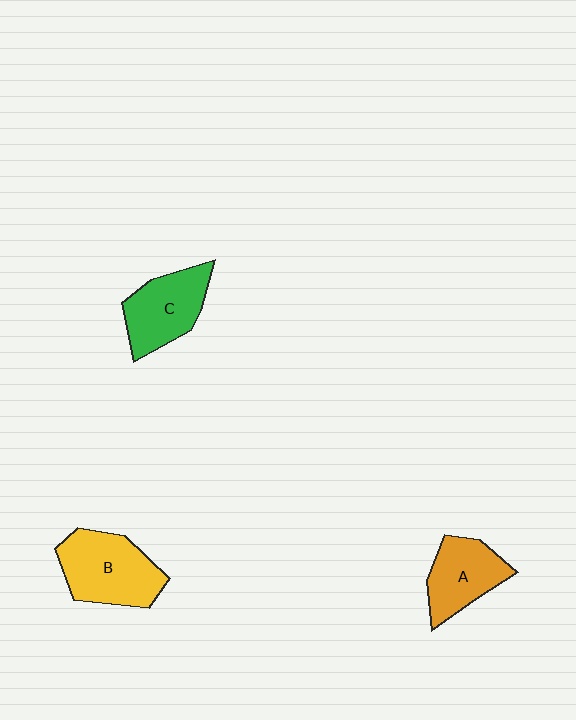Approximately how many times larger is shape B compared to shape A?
Approximately 1.3 times.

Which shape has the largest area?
Shape B (yellow).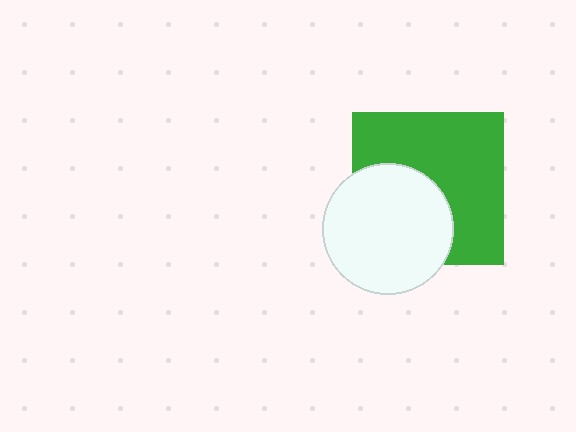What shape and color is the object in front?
The object in front is a white circle.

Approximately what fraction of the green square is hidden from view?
Roughly 40% of the green square is hidden behind the white circle.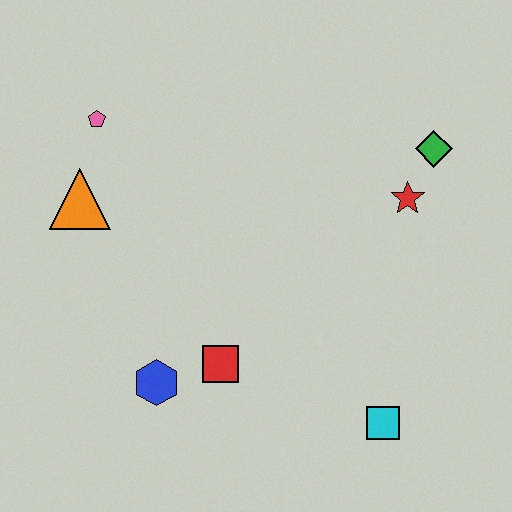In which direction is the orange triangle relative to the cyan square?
The orange triangle is to the left of the cyan square.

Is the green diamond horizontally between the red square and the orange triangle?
No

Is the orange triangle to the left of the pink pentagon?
Yes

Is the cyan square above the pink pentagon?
No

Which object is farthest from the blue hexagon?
The green diamond is farthest from the blue hexagon.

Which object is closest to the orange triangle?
The pink pentagon is closest to the orange triangle.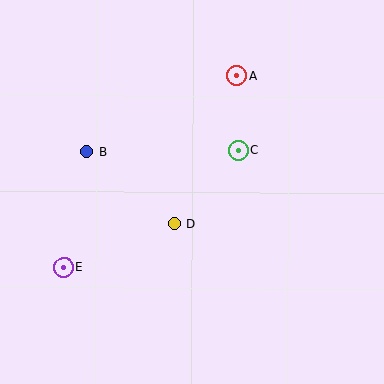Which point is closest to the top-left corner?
Point B is closest to the top-left corner.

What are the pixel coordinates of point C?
Point C is at (239, 150).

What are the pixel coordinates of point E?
Point E is at (64, 268).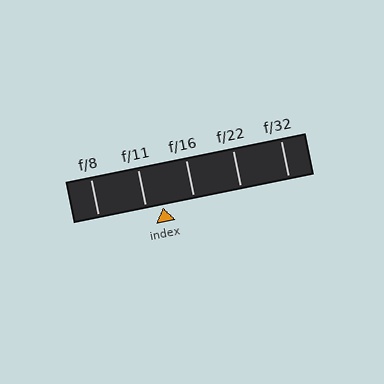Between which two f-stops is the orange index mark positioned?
The index mark is between f/11 and f/16.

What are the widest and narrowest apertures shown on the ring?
The widest aperture shown is f/8 and the narrowest is f/32.